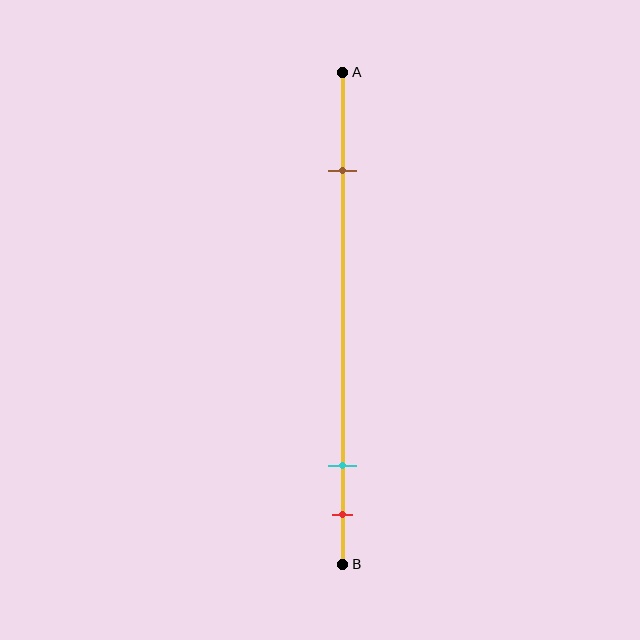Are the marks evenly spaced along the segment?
No, the marks are not evenly spaced.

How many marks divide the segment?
There are 3 marks dividing the segment.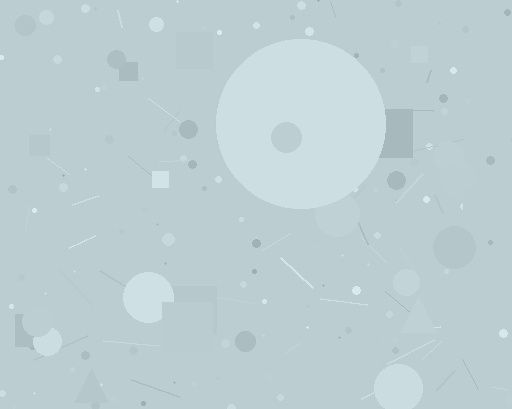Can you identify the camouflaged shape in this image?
The camouflaged shape is a circle.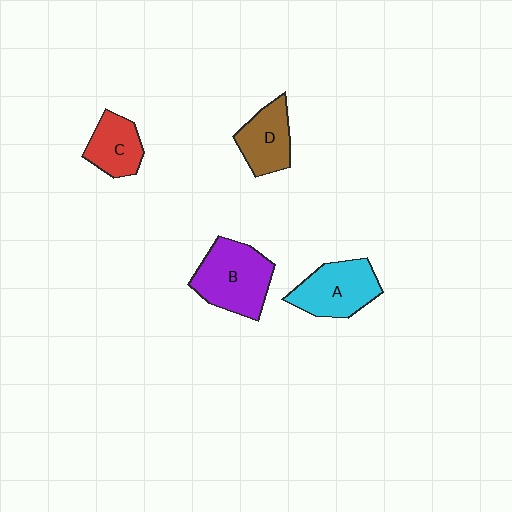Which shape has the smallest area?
Shape C (red).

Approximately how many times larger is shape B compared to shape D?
Approximately 1.5 times.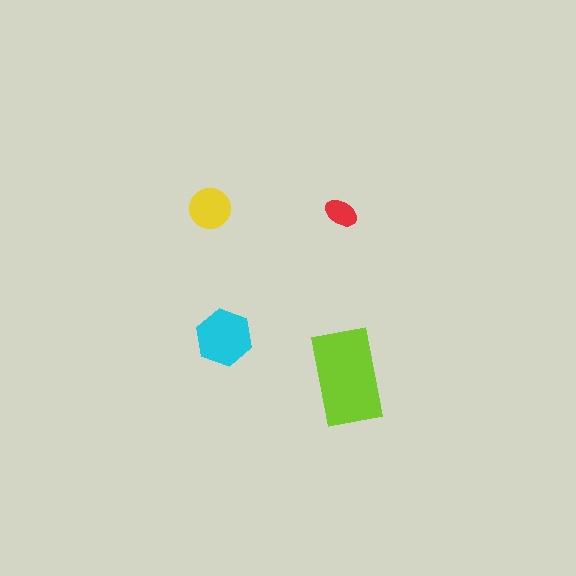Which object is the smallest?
The red ellipse.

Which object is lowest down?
The lime rectangle is bottommost.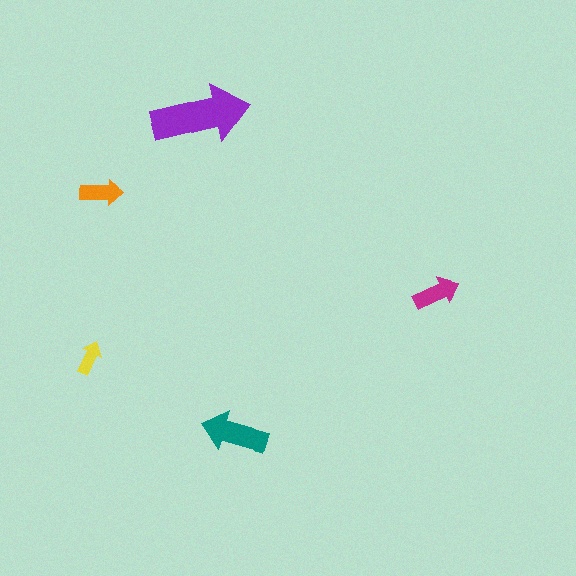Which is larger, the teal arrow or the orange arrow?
The teal one.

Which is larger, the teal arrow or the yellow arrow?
The teal one.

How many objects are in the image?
There are 5 objects in the image.